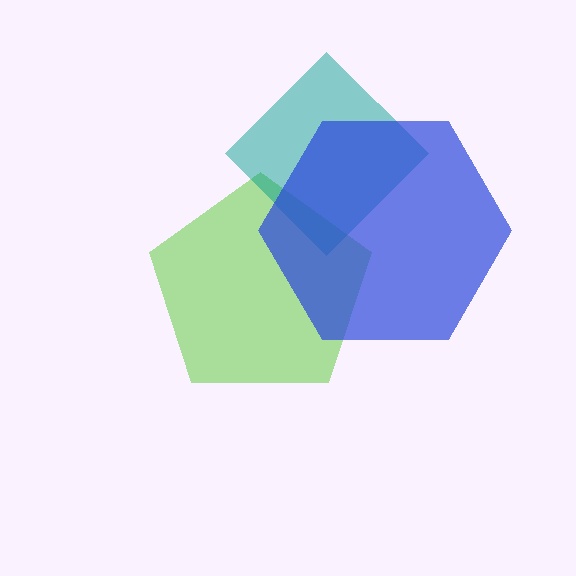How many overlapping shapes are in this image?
There are 3 overlapping shapes in the image.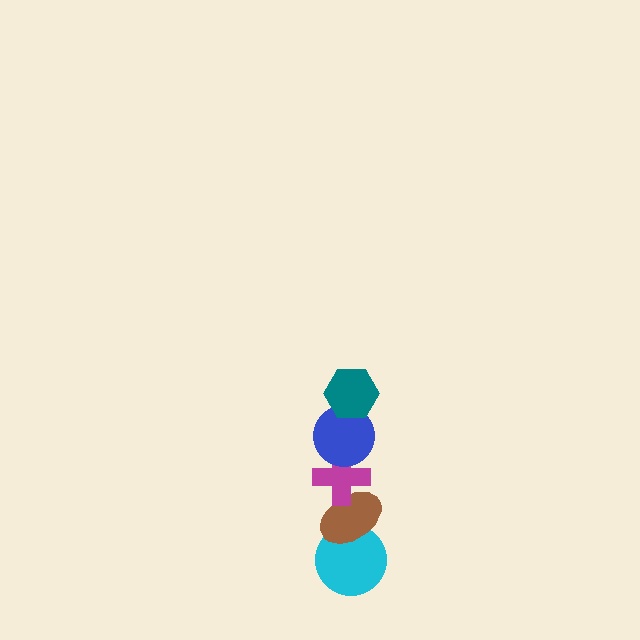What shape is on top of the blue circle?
The teal hexagon is on top of the blue circle.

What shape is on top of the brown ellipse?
The magenta cross is on top of the brown ellipse.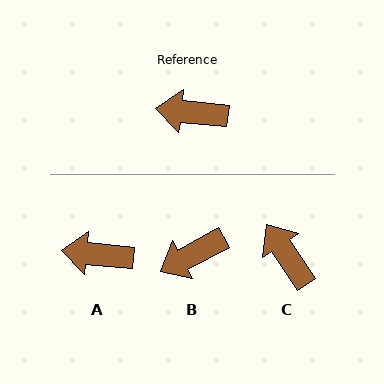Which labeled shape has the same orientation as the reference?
A.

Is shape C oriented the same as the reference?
No, it is off by about 51 degrees.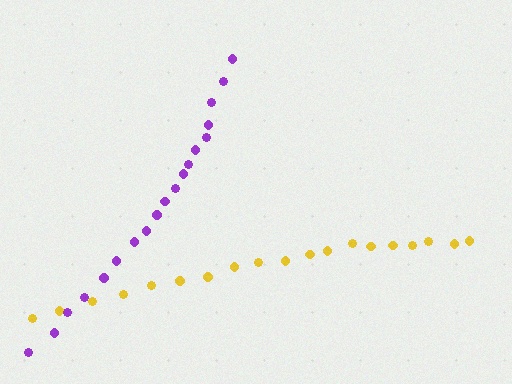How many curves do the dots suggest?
There are 2 distinct paths.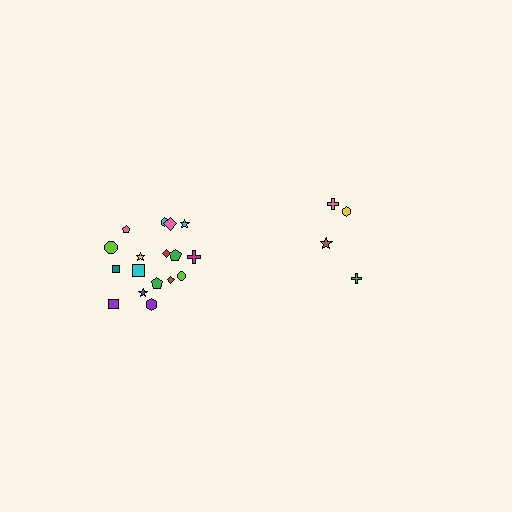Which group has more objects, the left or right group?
The left group.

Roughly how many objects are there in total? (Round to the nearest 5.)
Roughly 20 objects in total.